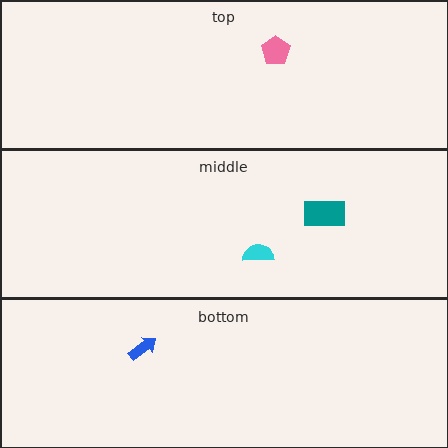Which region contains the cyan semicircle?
The middle region.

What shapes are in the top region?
The pink pentagon.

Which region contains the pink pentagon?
The top region.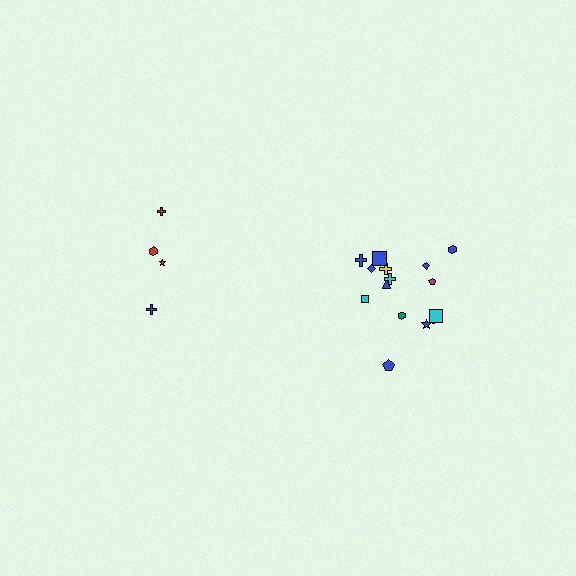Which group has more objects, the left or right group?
The right group.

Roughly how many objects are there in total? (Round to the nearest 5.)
Roughly 20 objects in total.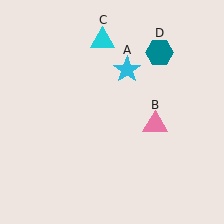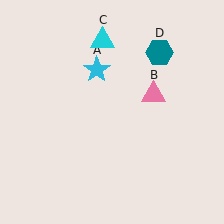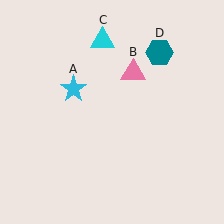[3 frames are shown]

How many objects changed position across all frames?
2 objects changed position: cyan star (object A), pink triangle (object B).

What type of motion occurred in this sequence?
The cyan star (object A), pink triangle (object B) rotated counterclockwise around the center of the scene.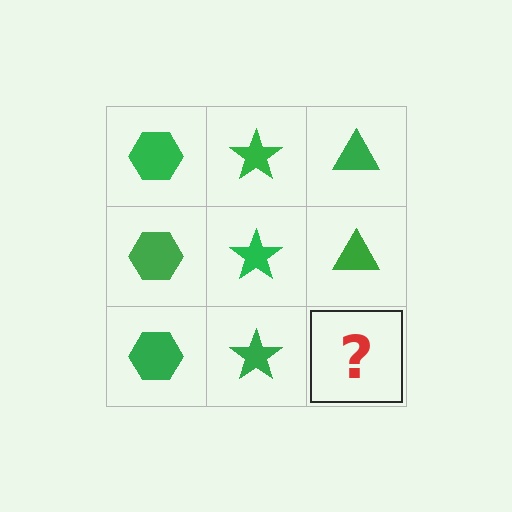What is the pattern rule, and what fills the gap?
The rule is that each column has a consistent shape. The gap should be filled with a green triangle.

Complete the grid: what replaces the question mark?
The question mark should be replaced with a green triangle.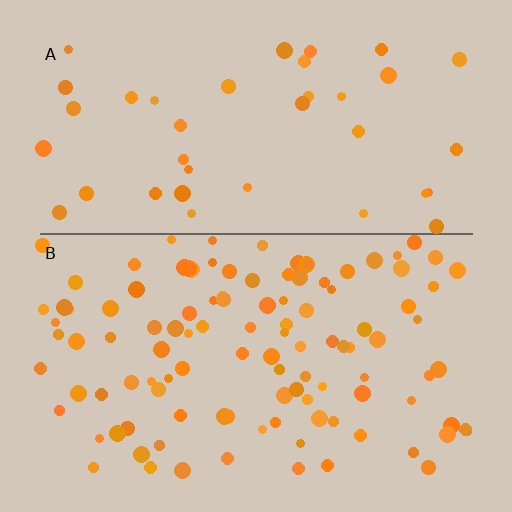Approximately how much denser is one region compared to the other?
Approximately 2.8× — region B over region A.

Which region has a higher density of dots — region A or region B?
B (the bottom).